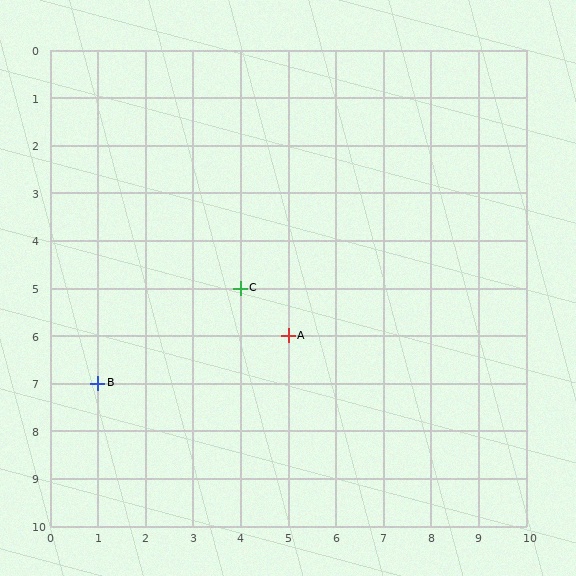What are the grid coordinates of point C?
Point C is at grid coordinates (4, 5).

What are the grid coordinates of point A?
Point A is at grid coordinates (5, 6).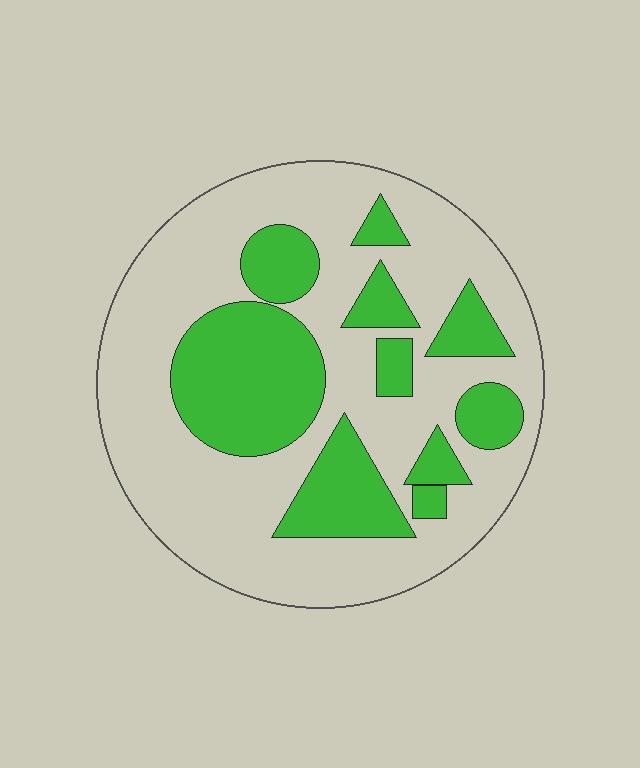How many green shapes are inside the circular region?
10.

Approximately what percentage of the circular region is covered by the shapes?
Approximately 30%.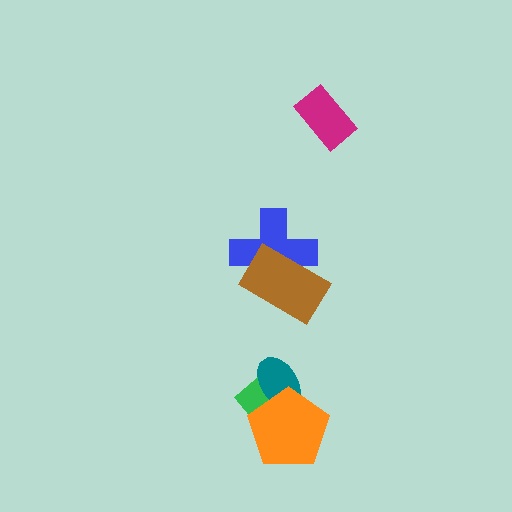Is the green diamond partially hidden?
Yes, it is partially covered by another shape.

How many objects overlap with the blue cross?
1 object overlaps with the blue cross.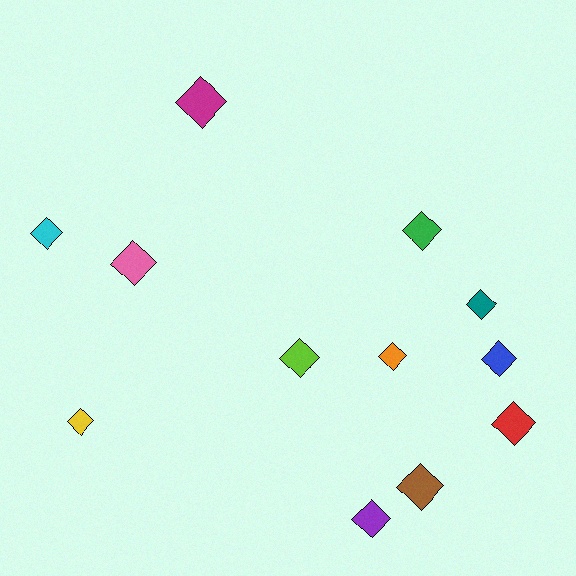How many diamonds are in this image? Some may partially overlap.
There are 12 diamonds.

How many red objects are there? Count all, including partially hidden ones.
There is 1 red object.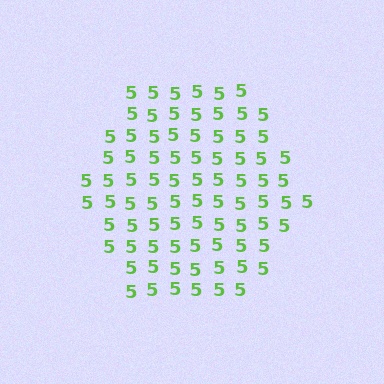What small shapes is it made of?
It is made of small digit 5's.